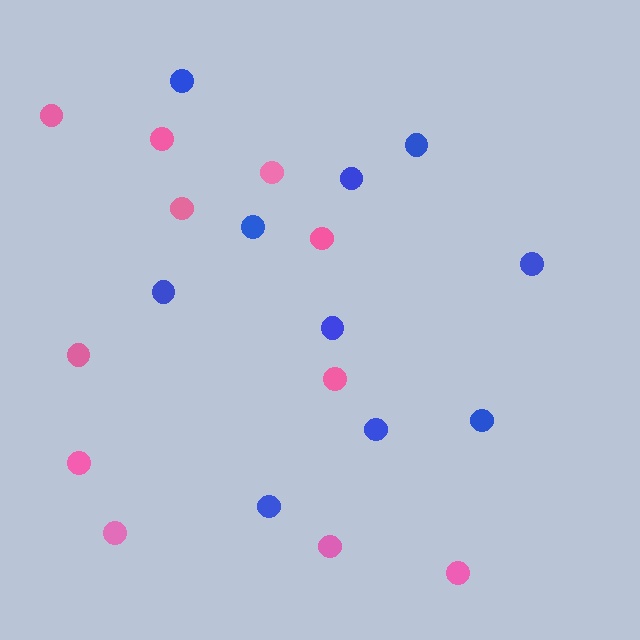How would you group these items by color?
There are 2 groups: one group of pink circles (11) and one group of blue circles (10).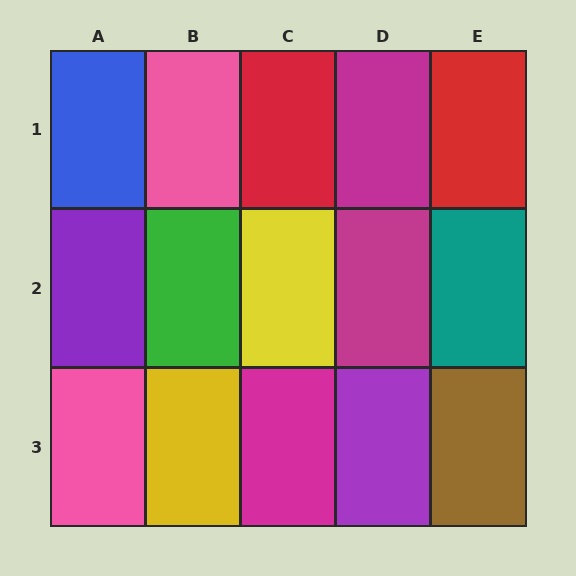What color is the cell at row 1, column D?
Magenta.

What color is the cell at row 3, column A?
Pink.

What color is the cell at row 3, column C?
Magenta.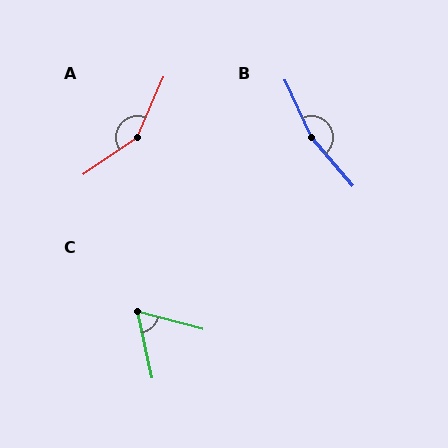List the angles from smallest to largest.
C (63°), A (148°), B (164°).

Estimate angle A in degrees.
Approximately 148 degrees.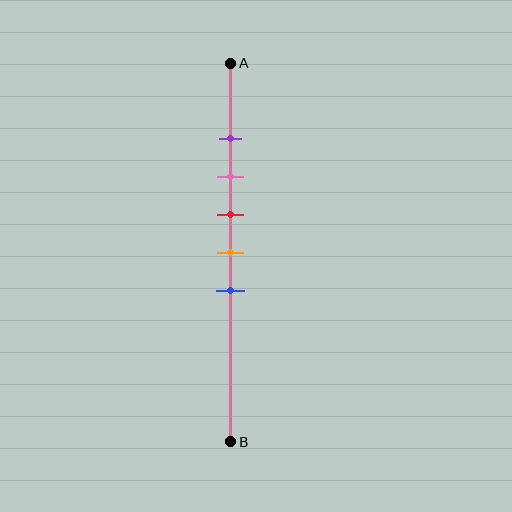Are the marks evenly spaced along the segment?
Yes, the marks are approximately evenly spaced.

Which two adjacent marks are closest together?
The purple and pink marks are the closest adjacent pair.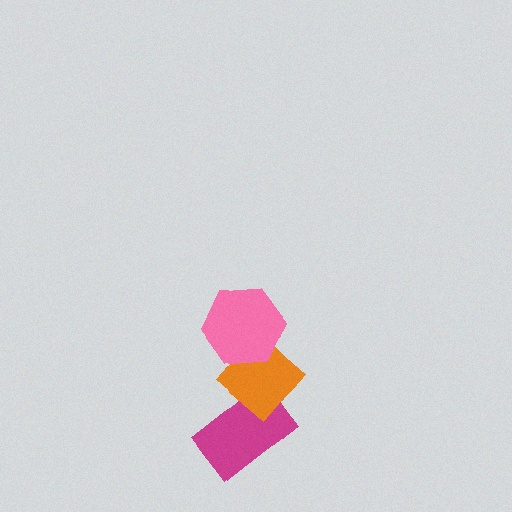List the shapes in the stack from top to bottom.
From top to bottom: the pink hexagon, the orange diamond, the magenta rectangle.